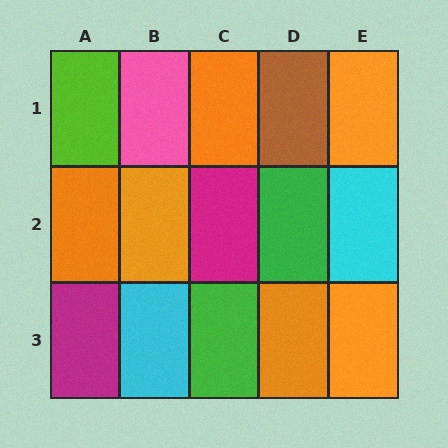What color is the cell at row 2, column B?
Orange.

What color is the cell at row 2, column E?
Cyan.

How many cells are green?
2 cells are green.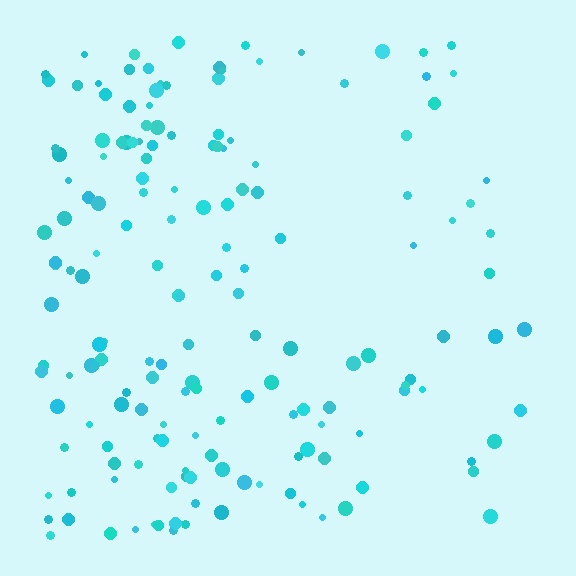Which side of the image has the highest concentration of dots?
The left.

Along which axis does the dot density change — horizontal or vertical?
Horizontal.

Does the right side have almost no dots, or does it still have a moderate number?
Still a moderate number, just noticeably fewer than the left.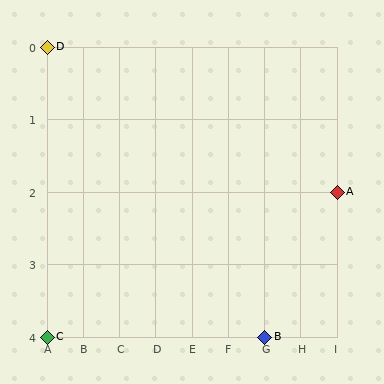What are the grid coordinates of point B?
Point B is at grid coordinates (G, 4).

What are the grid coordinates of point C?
Point C is at grid coordinates (A, 4).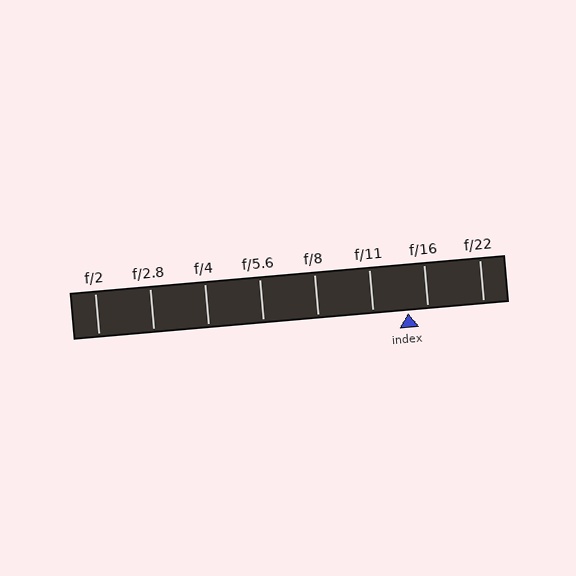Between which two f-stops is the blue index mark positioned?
The index mark is between f/11 and f/16.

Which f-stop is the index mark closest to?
The index mark is closest to f/16.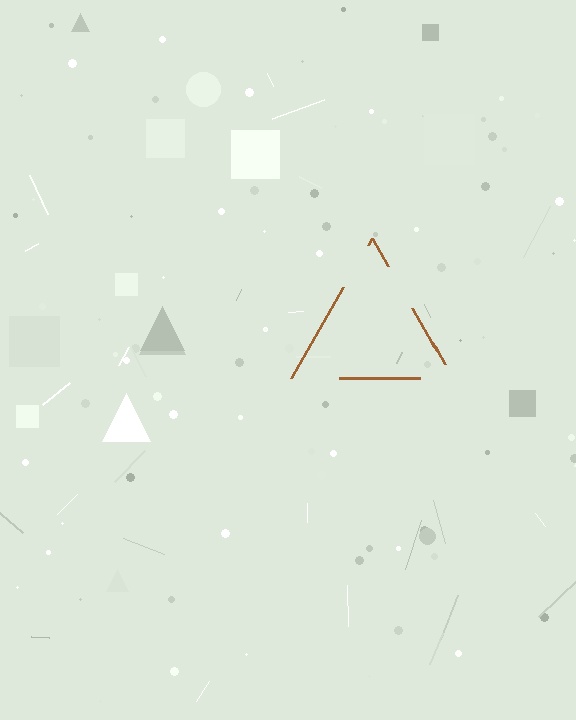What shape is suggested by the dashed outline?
The dashed outline suggests a triangle.